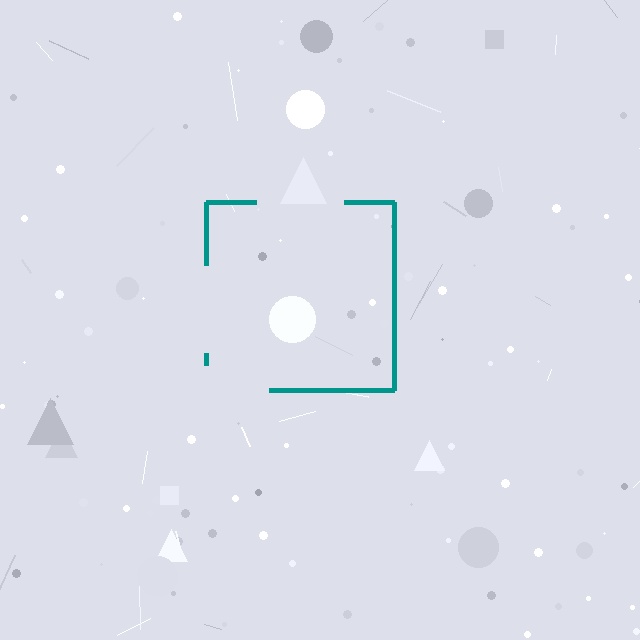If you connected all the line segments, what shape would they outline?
They would outline a square.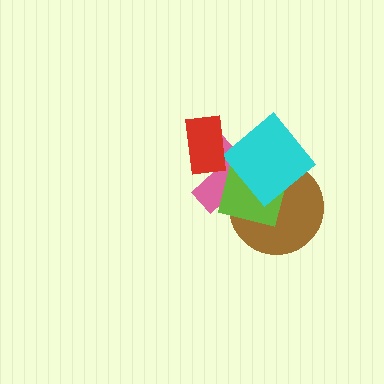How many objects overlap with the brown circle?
3 objects overlap with the brown circle.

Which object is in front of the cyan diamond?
The red rectangle is in front of the cyan diamond.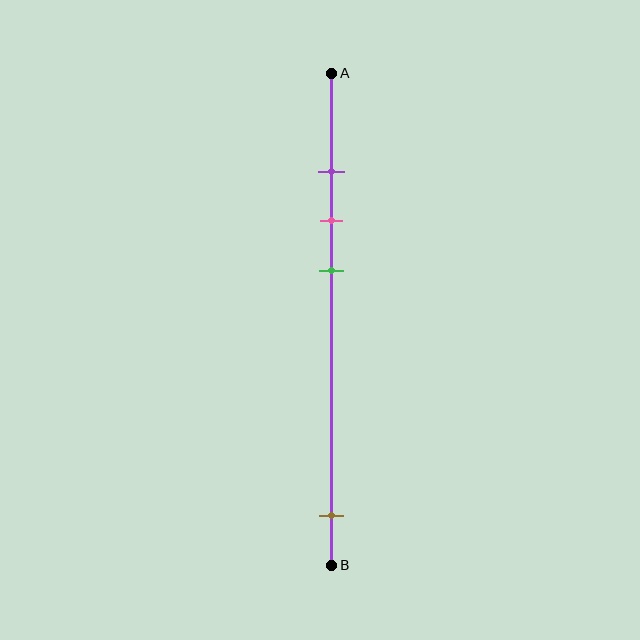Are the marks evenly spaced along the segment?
No, the marks are not evenly spaced.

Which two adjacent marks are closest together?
The purple and pink marks are the closest adjacent pair.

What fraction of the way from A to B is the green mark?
The green mark is approximately 40% (0.4) of the way from A to B.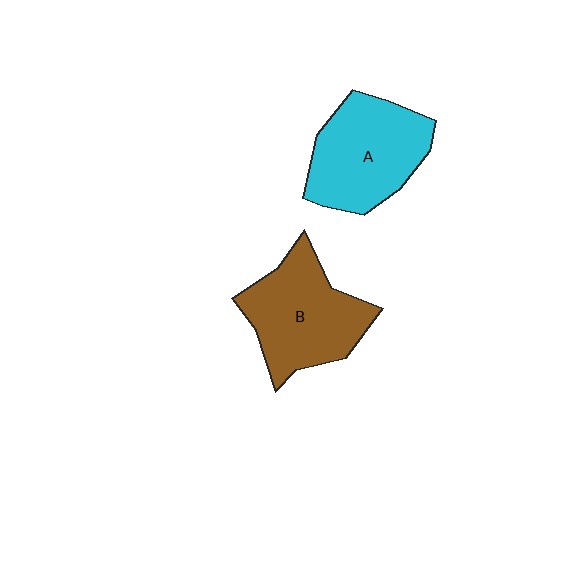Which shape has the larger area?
Shape B (brown).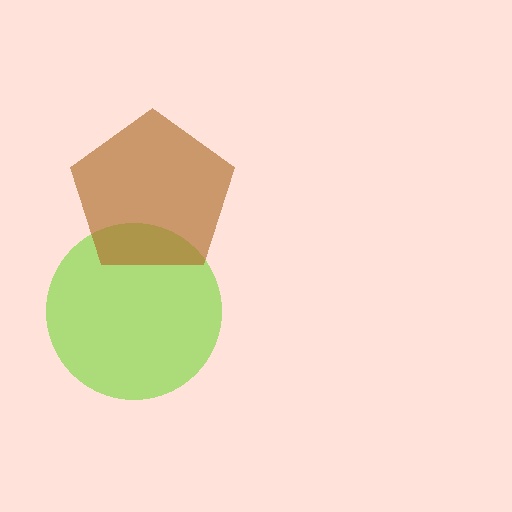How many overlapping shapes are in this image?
There are 2 overlapping shapes in the image.